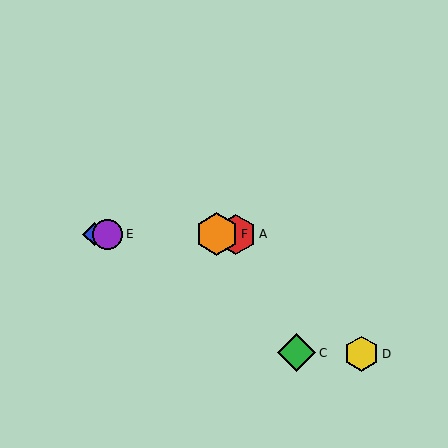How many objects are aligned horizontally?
4 objects (A, B, E, F) are aligned horizontally.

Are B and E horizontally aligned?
Yes, both are at y≈234.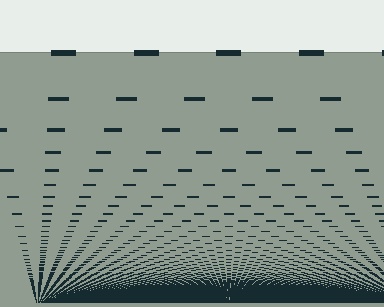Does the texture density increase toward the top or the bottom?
Density increases toward the bottom.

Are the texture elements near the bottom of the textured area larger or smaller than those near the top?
Smaller. The gradient is inverted — elements near the bottom are smaller and denser.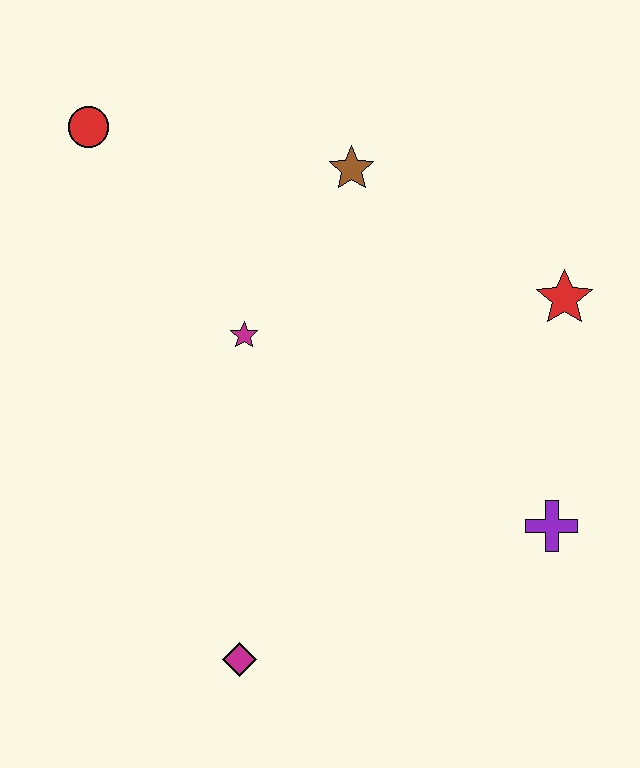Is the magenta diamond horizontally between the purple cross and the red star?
No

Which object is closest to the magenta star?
The brown star is closest to the magenta star.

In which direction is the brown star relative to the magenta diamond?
The brown star is above the magenta diamond.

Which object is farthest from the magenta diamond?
The red circle is farthest from the magenta diamond.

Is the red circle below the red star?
No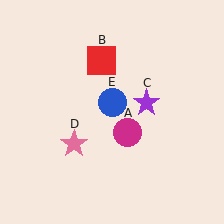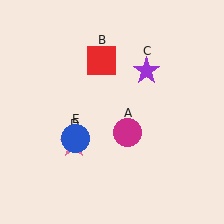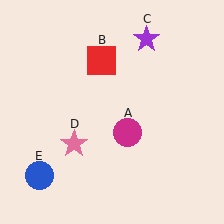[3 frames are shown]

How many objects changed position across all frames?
2 objects changed position: purple star (object C), blue circle (object E).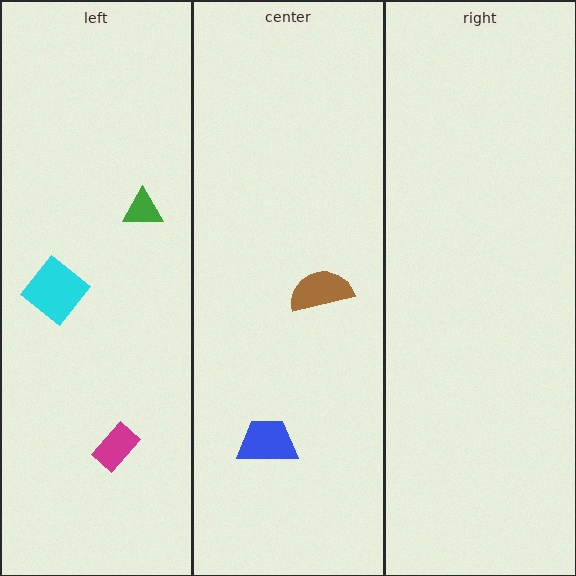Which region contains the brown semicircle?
The center region.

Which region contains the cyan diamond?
The left region.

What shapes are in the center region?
The blue trapezoid, the brown semicircle.